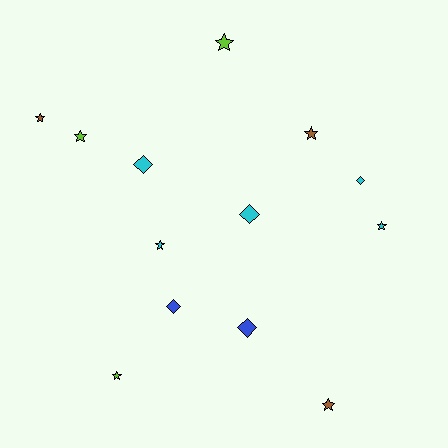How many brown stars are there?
There are 3 brown stars.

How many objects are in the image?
There are 13 objects.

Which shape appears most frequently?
Star, with 8 objects.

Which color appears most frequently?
Cyan, with 5 objects.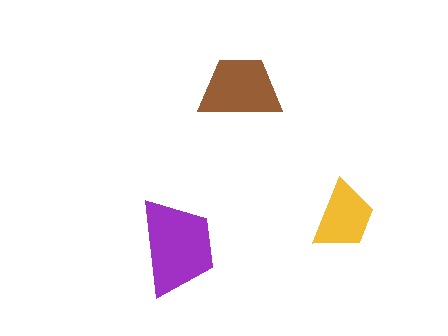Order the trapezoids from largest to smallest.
the purple one, the brown one, the yellow one.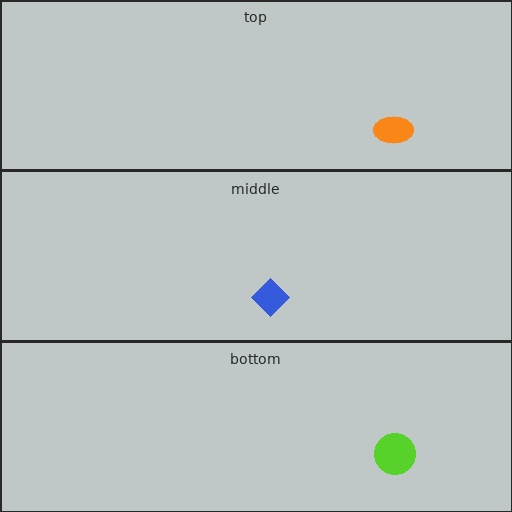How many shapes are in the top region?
1.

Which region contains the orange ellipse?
The top region.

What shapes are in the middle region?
The blue diamond.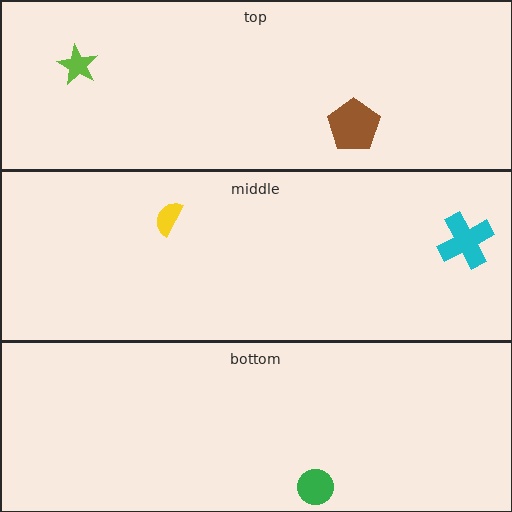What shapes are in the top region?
The lime star, the brown pentagon.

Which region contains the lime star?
The top region.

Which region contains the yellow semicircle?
The middle region.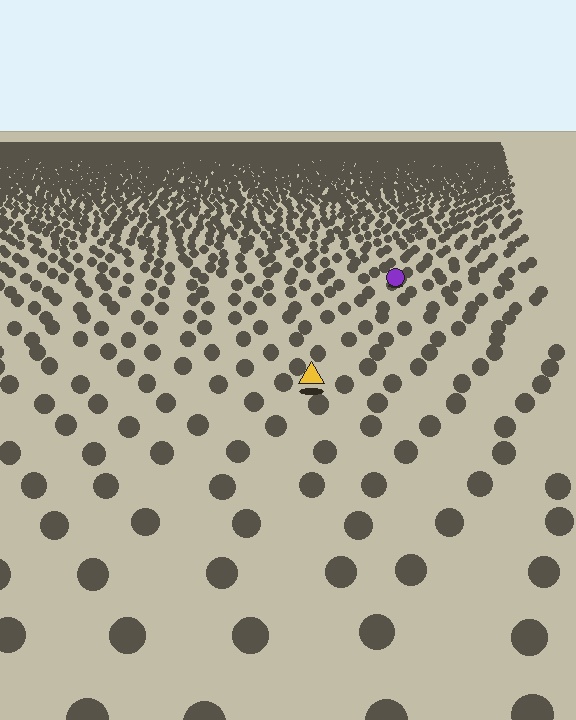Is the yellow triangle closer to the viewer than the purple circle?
Yes. The yellow triangle is closer — you can tell from the texture gradient: the ground texture is coarser near it.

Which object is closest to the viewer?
The yellow triangle is closest. The texture marks near it are larger and more spread out.